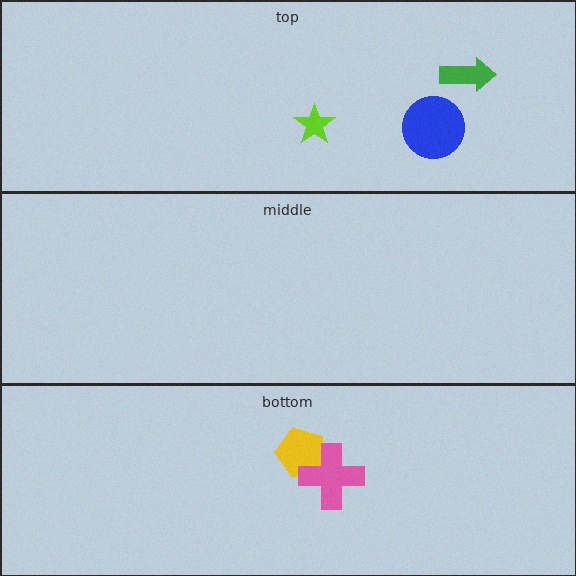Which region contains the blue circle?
The top region.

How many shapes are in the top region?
3.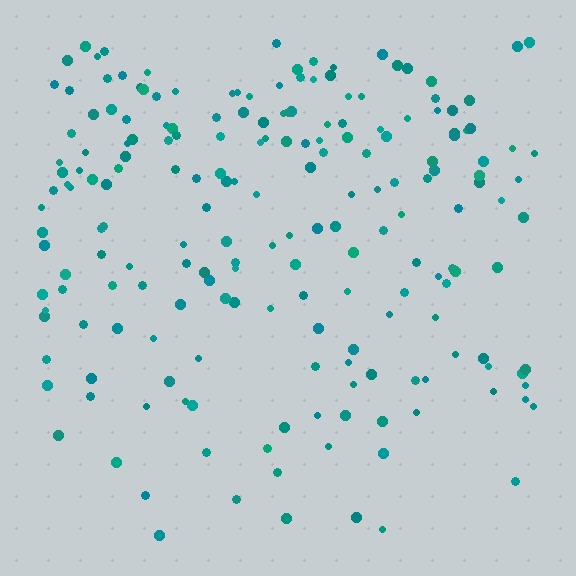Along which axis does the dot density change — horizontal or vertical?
Vertical.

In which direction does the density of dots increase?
From bottom to top, with the top side densest.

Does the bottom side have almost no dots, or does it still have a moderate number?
Still a moderate number, just noticeably fewer than the top.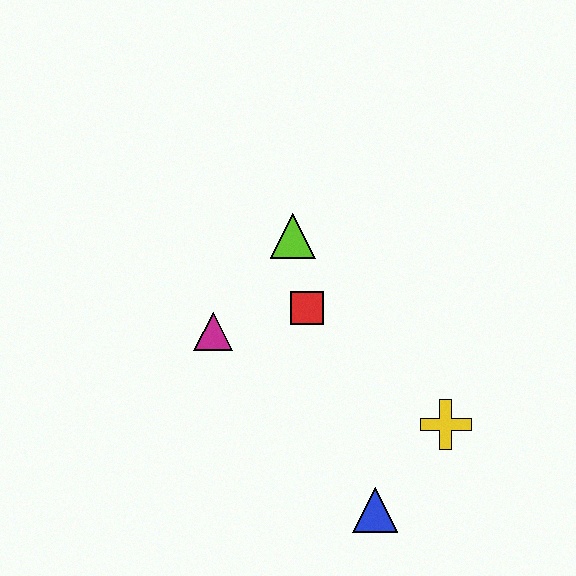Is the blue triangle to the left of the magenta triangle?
No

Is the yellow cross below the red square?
Yes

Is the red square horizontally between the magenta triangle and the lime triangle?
No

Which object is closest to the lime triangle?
The red square is closest to the lime triangle.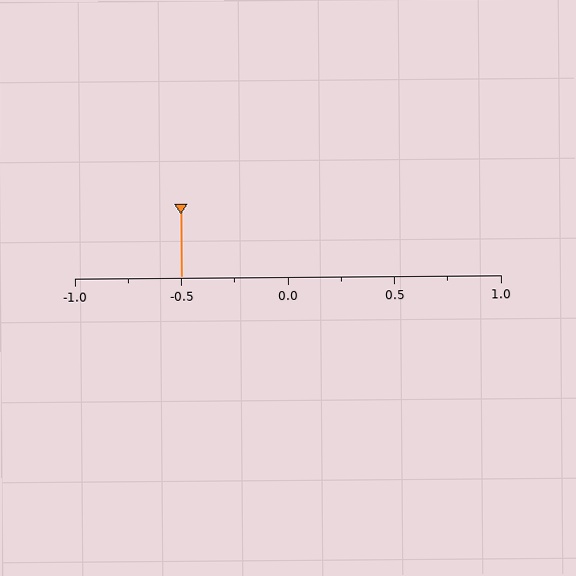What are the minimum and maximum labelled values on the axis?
The axis runs from -1.0 to 1.0.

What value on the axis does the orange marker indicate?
The marker indicates approximately -0.5.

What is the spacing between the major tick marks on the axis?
The major ticks are spaced 0.5 apart.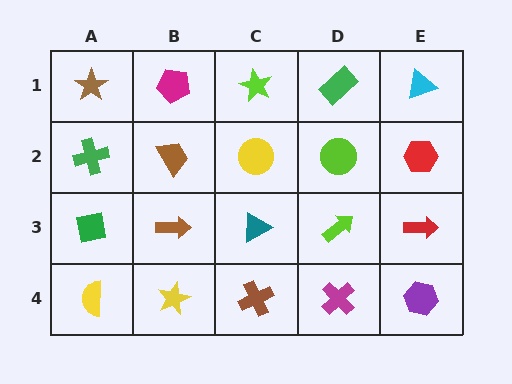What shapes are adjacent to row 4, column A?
A green square (row 3, column A), a yellow star (row 4, column B).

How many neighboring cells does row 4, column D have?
3.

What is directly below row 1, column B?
A brown trapezoid.